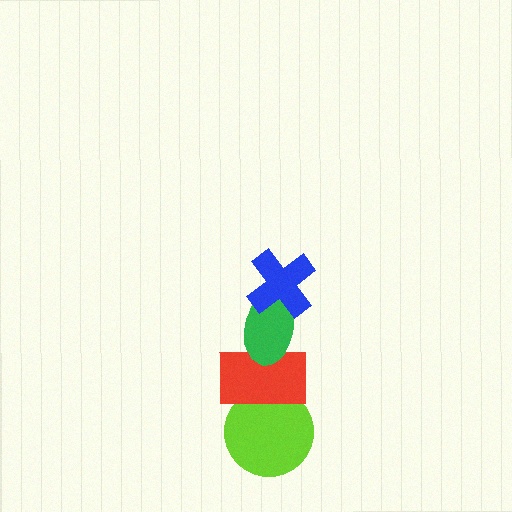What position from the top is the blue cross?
The blue cross is 1st from the top.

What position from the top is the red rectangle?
The red rectangle is 3rd from the top.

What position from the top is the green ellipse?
The green ellipse is 2nd from the top.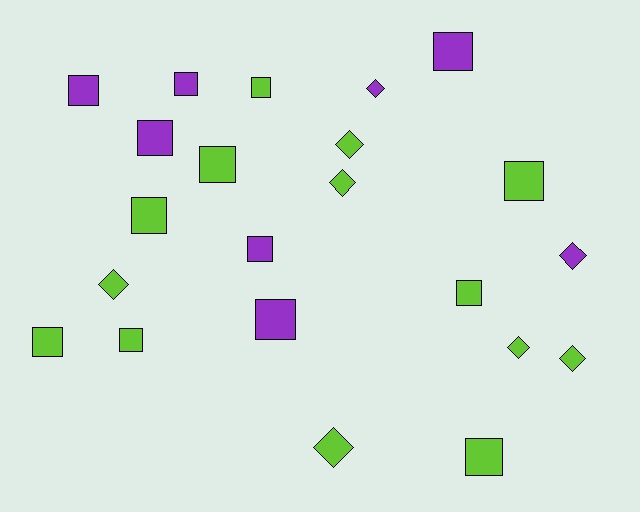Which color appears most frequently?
Lime, with 14 objects.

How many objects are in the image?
There are 22 objects.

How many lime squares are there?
There are 8 lime squares.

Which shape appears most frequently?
Square, with 14 objects.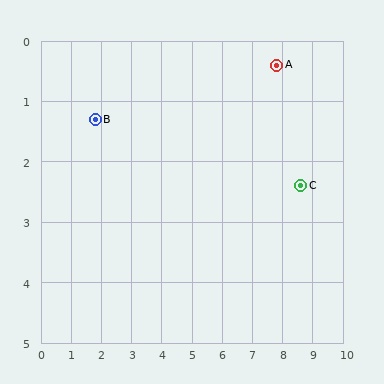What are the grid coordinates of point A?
Point A is at approximately (7.8, 0.4).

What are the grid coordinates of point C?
Point C is at approximately (8.6, 2.4).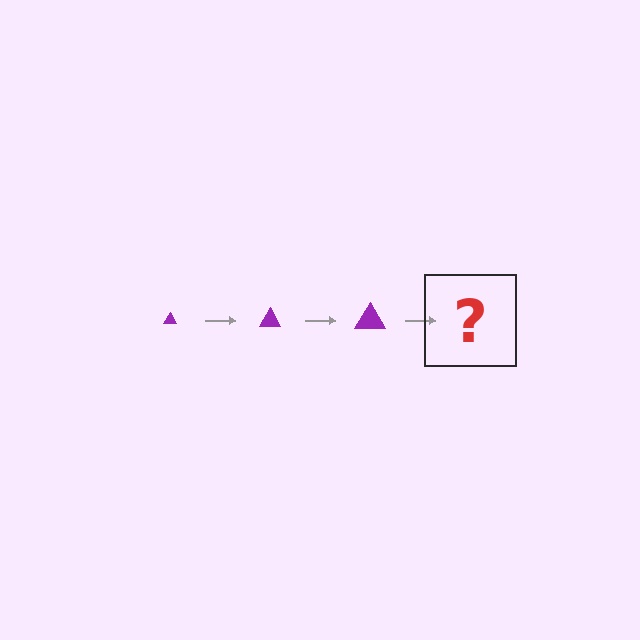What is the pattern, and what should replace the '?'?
The pattern is that the triangle gets progressively larger each step. The '?' should be a purple triangle, larger than the previous one.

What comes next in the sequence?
The next element should be a purple triangle, larger than the previous one.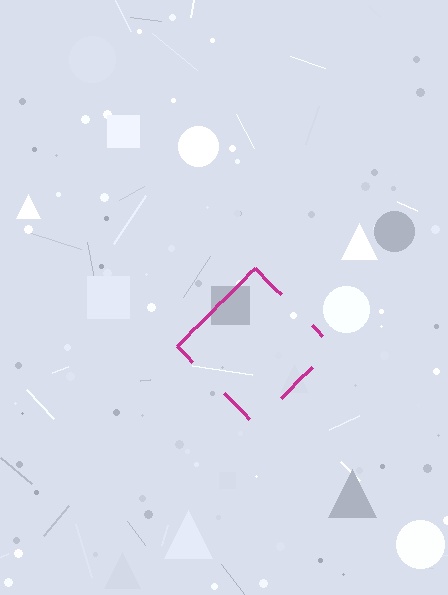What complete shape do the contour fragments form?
The contour fragments form a diamond.